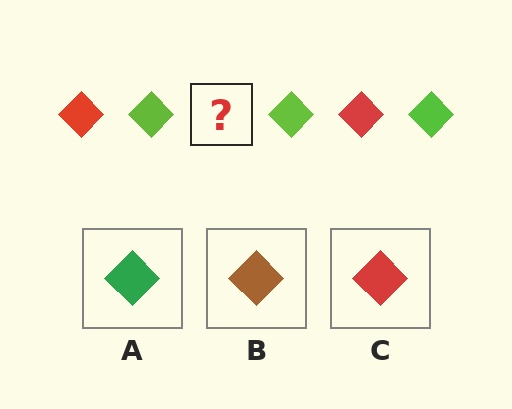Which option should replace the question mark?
Option C.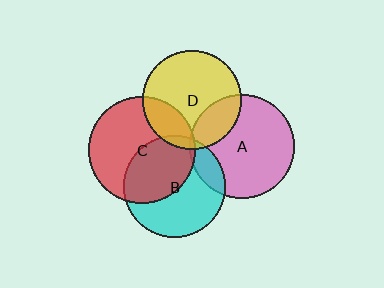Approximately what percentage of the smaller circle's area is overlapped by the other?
Approximately 20%.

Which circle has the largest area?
Circle C (red).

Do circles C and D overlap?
Yes.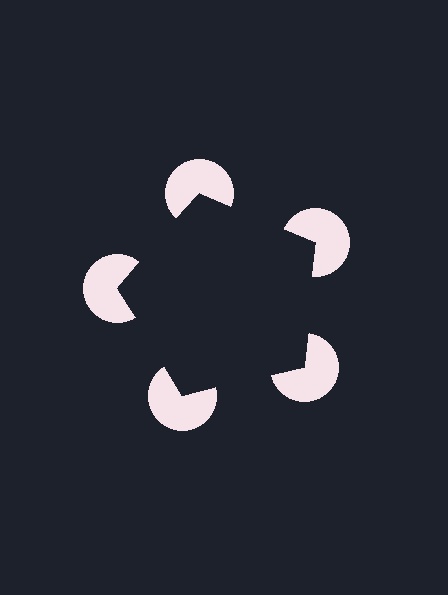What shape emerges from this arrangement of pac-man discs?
An illusory pentagon — its edges are inferred from the aligned wedge cuts in the pac-man discs, not physically drawn.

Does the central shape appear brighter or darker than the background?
It typically appears slightly darker than the background, even though no actual brightness change is drawn.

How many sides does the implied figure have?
5 sides.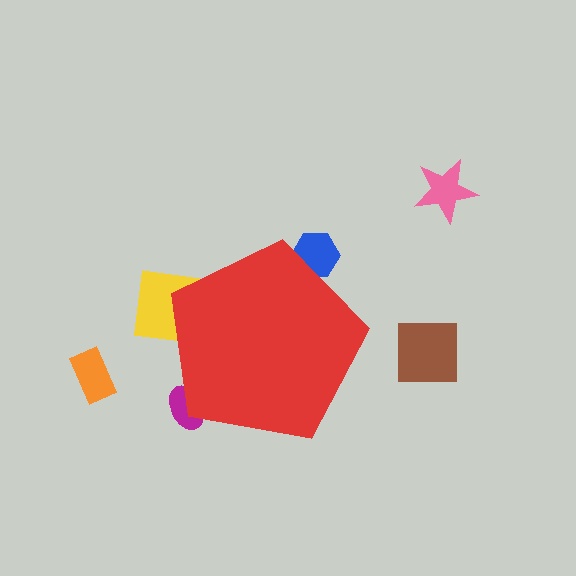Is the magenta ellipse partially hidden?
Yes, the magenta ellipse is partially hidden behind the red pentagon.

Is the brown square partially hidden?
No, the brown square is fully visible.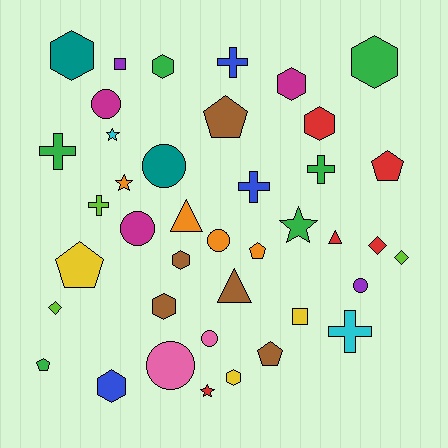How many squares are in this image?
There are 2 squares.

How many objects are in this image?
There are 40 objects.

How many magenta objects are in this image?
There are 3 magenta objects.